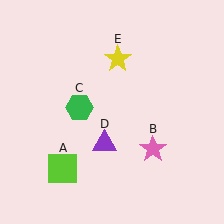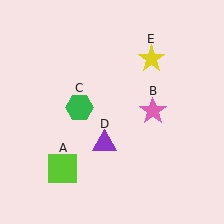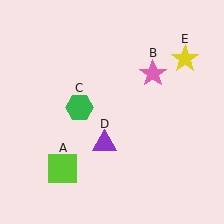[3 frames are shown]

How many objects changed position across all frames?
2 objects changed position: pink star (object B), yellow star (object E).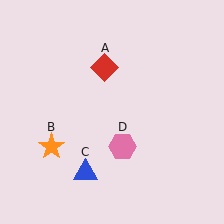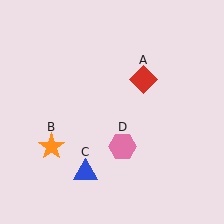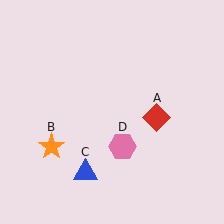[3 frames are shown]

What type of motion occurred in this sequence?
The red diamond (object A) rotated clockwise around the center of the scene.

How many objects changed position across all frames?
1 object changed position: red diamond (object A).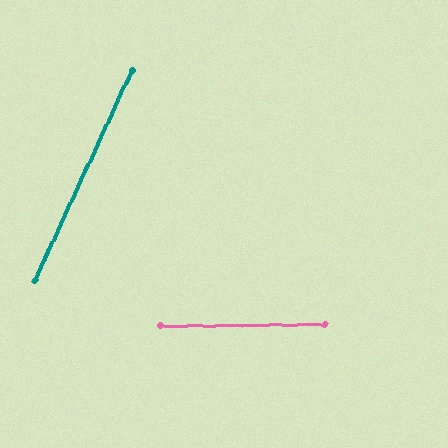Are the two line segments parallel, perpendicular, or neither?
Neither parallel nor perpendicular — they differ by about 64°.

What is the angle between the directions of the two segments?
Approximately 64 degrees.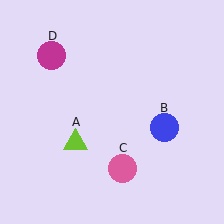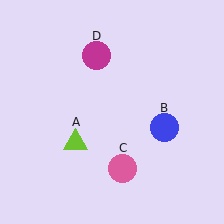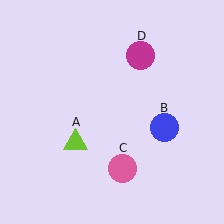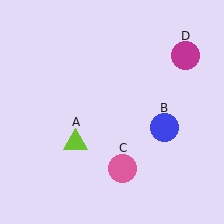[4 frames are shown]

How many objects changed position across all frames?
1 object changed position: magenta circle (object D).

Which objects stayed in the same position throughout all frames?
Lime triangle (object A) and blue circle (object B) and pink circle (object C) remained stationary.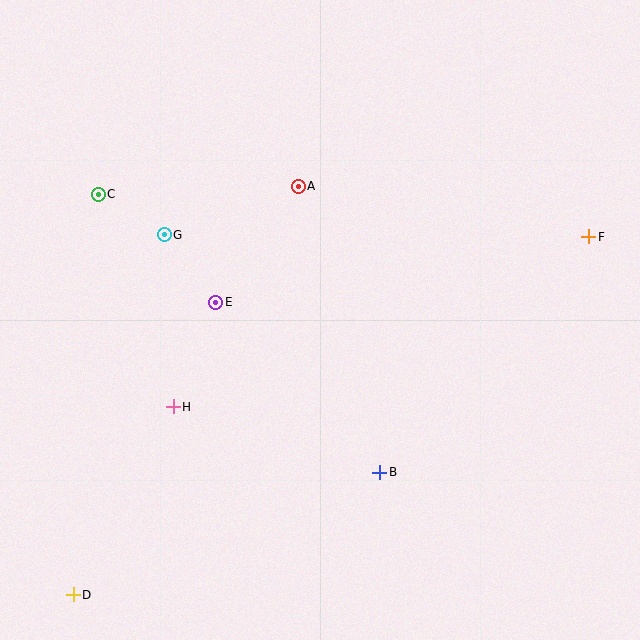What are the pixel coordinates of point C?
Point C is at (98, 194).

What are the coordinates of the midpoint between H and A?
The midpoint between H and A is at (236, 296).